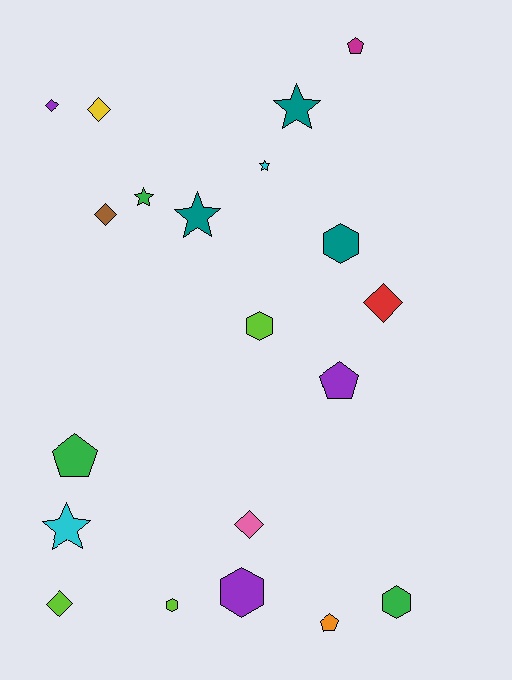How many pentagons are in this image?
There are 4 pentagons.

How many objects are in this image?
There are 20 objects.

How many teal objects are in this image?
There are 3 teal objects.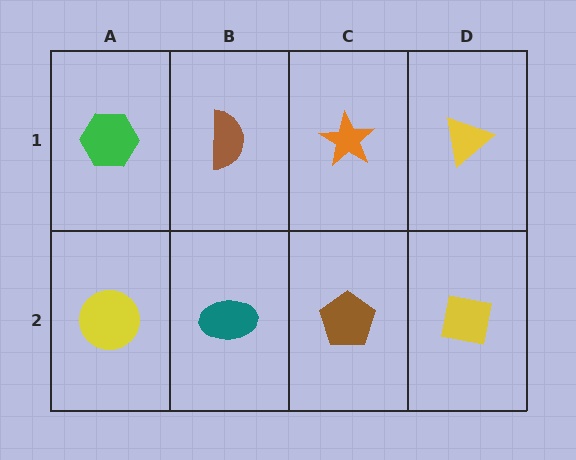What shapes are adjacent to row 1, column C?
A brown pentagon (row 2, column C), a brown semicircle (row 1, column B), a yellow triangle (row 1, column D).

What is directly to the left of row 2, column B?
A yellow circle.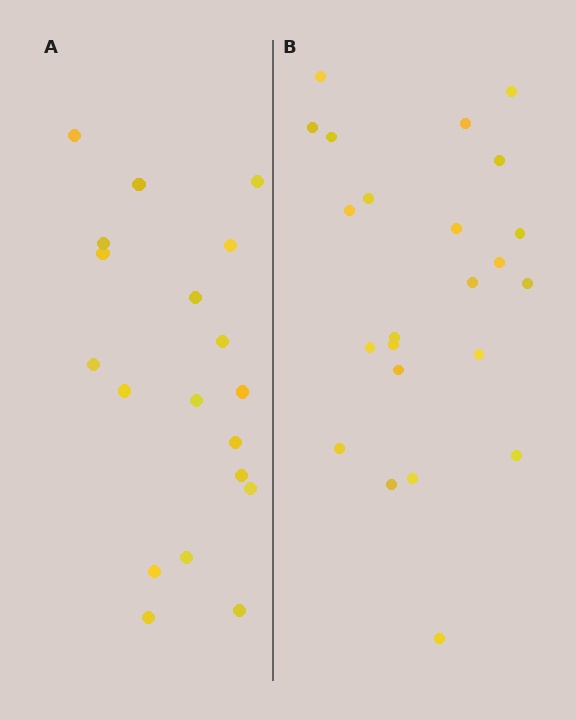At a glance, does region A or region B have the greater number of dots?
Region B (the right region) has more dots.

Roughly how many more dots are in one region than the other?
Region B has about 4 more dots than region A.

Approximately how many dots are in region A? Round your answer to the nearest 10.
About 20 dots. (The exact count is 19, which rounds to 20.)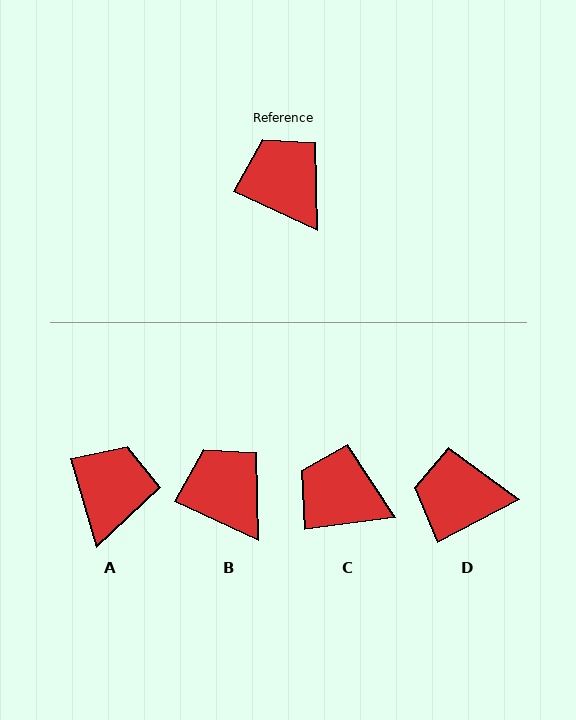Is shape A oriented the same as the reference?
No, it is off by about 49 degrees.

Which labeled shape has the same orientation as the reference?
B.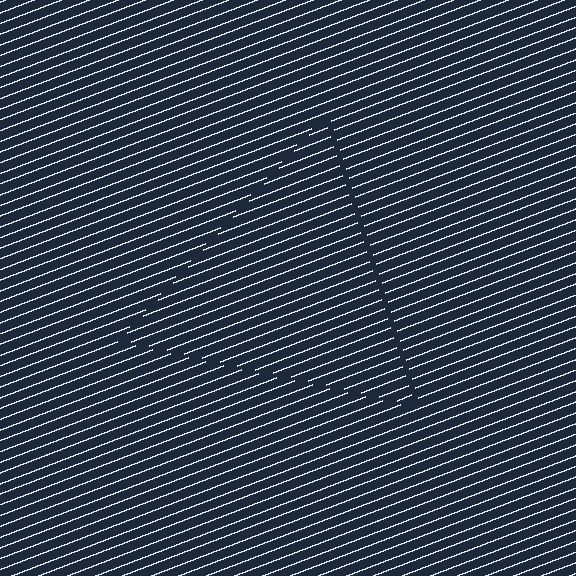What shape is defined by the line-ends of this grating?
An illusory triangle. The interior of the shape contains the same grating, shifted by half a period — the contour is defined by the phase discontinuity where line-ends from the inner and outer gratings abut.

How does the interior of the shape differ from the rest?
The interior of the shape contains the same grating, shifted by half a period — the contour is defined by the phase discontinuity where line-ends from the inner and outer gratings abut.